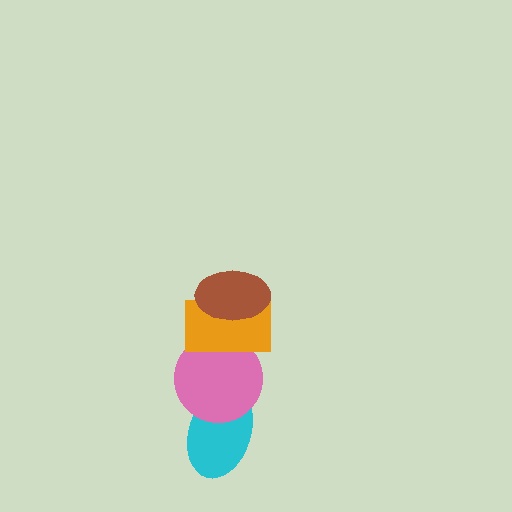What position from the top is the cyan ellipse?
The cyan ellipse is 4th from the top.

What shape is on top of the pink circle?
The orange rectangle is on top of the pink circle.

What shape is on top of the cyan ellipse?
The pink circle is on top of the cyan ellipse.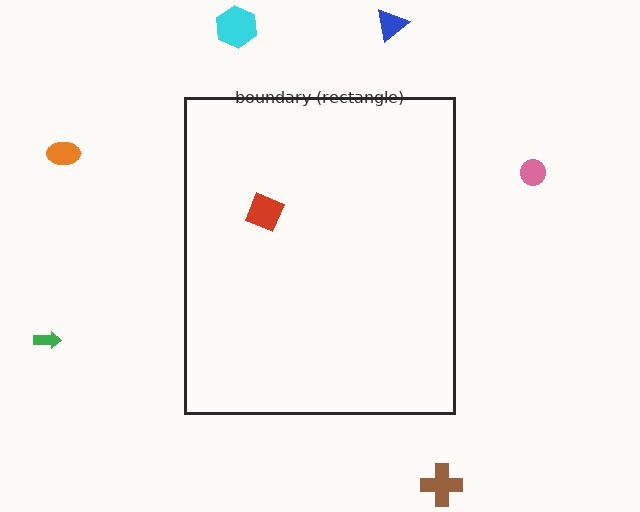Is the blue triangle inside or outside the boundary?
Outside.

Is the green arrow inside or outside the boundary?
Outside.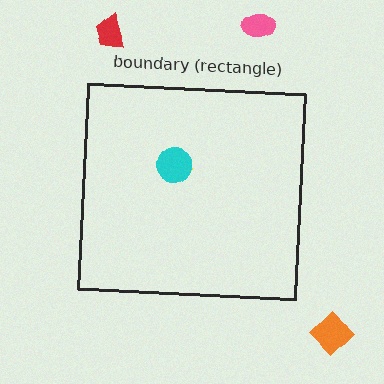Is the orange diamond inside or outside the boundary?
Outside.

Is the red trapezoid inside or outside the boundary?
Outside.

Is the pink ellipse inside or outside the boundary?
Outside.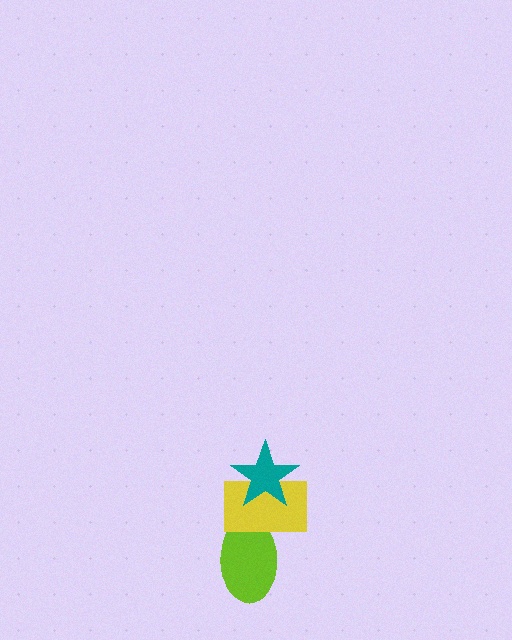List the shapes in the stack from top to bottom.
From top to bottom: the teal star, the yellow rectangle, the lime ellipse.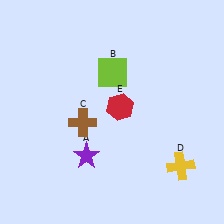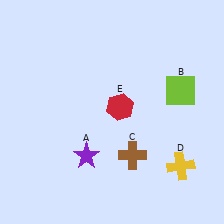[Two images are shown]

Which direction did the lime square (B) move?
The lime square (B) moved right.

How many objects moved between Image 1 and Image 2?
2 objects moved between the two images.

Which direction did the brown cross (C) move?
The brown cross (C) moved right.